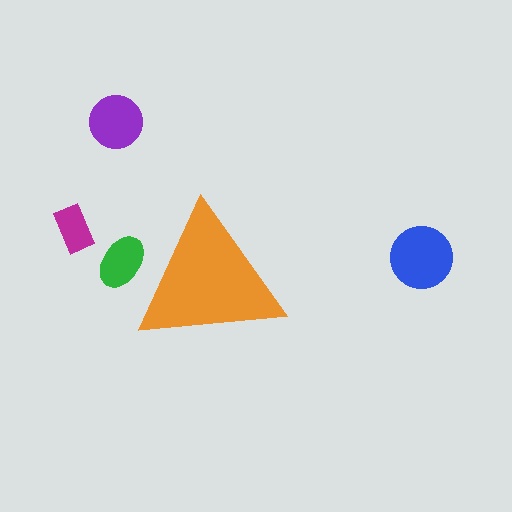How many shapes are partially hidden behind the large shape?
1 shape is partially hidden.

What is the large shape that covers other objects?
An orange triangle.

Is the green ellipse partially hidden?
Yes, the green ellipse is partially hidden behind the orange triangle.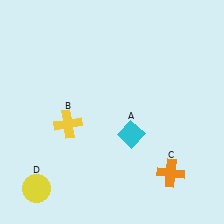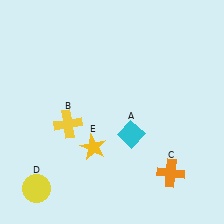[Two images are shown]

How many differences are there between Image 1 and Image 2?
There is 1 difference between the two images.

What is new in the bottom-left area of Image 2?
A yellow star (E) was added in the bottom-left area of Image 2.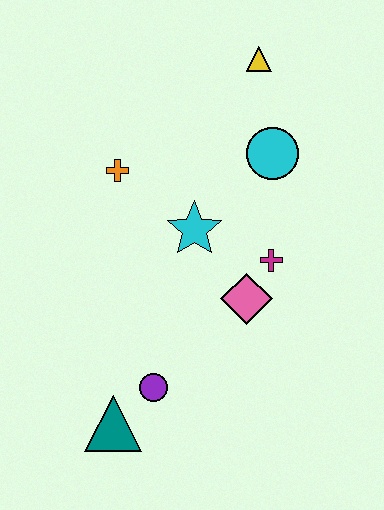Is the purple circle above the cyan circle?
No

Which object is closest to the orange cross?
The cyan star is closest to the orange cross.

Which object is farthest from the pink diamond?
The yellow triangle is farthest from the pink diamond.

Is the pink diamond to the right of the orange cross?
Yes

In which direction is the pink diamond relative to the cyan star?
The pink diamond is below the cyan star.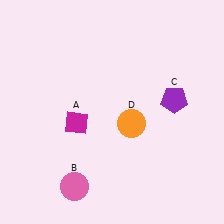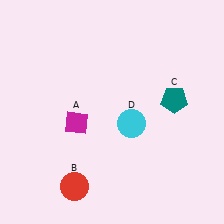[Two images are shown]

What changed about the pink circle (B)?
In Image 1, B is pink. In Image 2, it changed to red.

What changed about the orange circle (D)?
In Image 1, D is orange. In Image 2, it changed to cyan.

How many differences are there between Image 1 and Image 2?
There are 3 differences between the two images.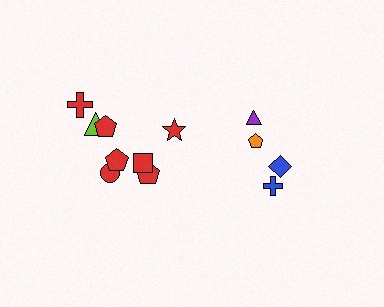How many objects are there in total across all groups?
There are 12 objects.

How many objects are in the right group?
There are 4 objects.